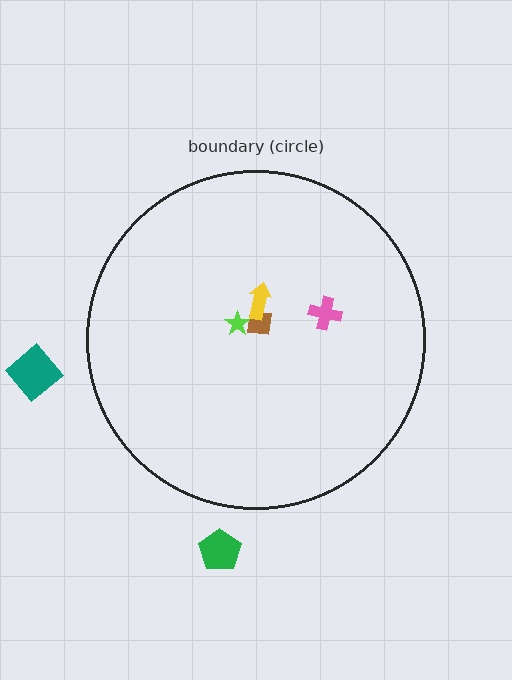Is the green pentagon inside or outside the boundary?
Outside.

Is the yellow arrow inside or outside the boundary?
Inside.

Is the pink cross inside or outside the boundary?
Inside.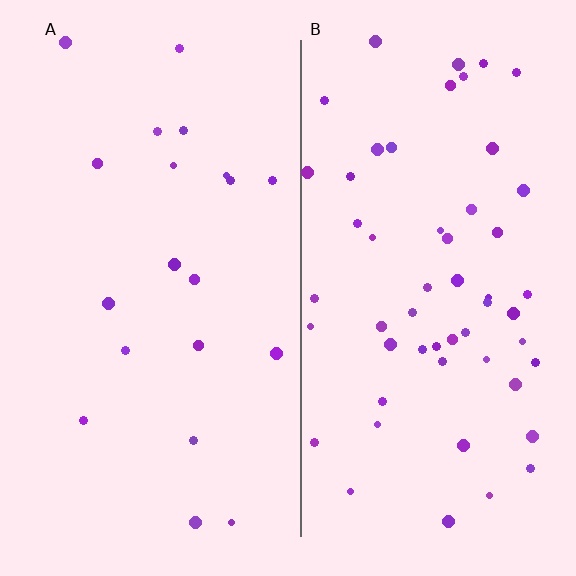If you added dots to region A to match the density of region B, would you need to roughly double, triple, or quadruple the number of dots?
Approximately triple.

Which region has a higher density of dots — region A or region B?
B (the right).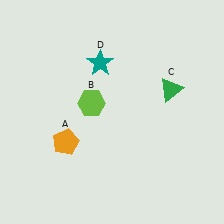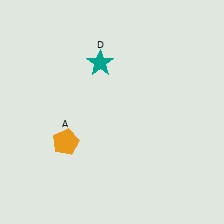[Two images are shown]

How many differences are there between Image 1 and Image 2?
There are 2 differences between the two images.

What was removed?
The green triangle (C), the lime hexagon (B) were removed in Image 2.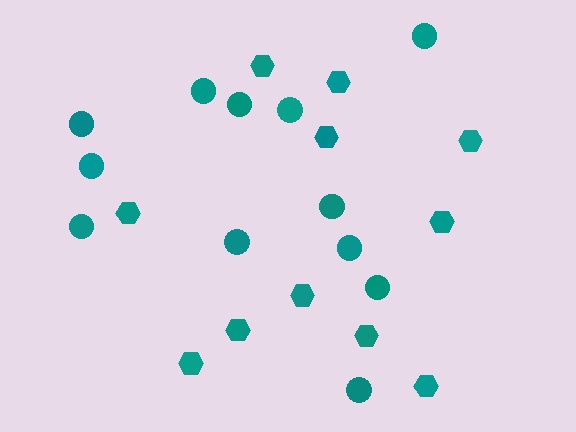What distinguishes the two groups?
There are 2 groups: one group of hexagons (11) and one group of circles (12).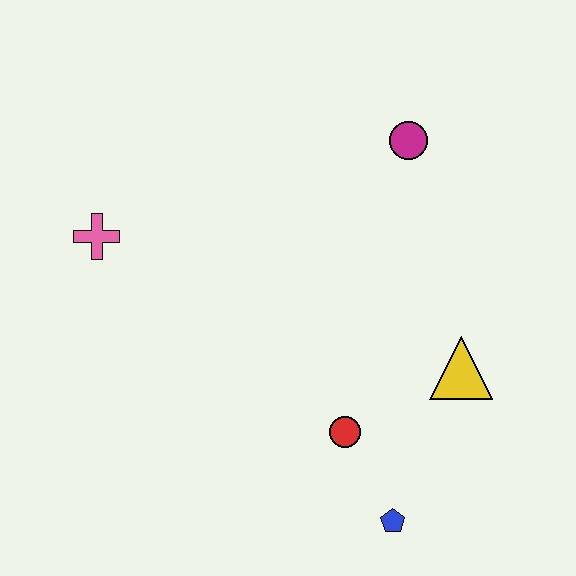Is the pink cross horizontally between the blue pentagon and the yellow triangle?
No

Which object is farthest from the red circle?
The pink cross is farthest from the red circle.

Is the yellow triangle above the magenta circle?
No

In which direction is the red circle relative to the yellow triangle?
The red circle is to the left of the yellow triangle.